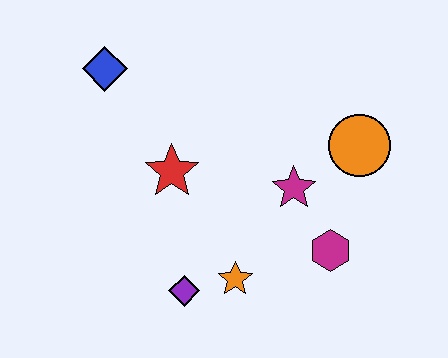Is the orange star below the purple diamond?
No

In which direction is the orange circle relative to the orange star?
The orange circle is above the orange star.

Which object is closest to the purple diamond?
The orange star is closest to the purple diamond.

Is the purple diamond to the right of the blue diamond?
Yes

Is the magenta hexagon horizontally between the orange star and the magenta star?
No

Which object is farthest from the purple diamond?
The blue diamond is farthest from the purple diamond.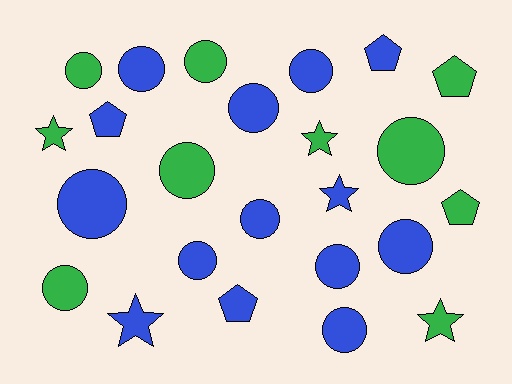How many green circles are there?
There are 5 green circles.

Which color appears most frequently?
Blue, with 14 objects.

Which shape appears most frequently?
Circle, with 14 objects.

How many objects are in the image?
There are 24 objects.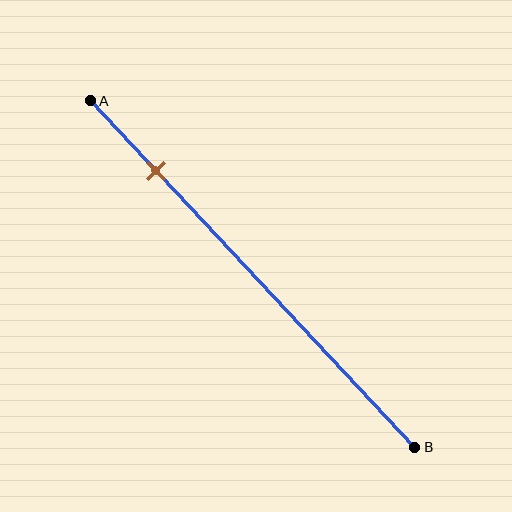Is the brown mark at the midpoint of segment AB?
No, the mark is at about 20% from A, not at the 50% midpoint.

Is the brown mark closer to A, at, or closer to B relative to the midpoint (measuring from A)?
The brown mark is closer to point A than the midpoint of segment AB.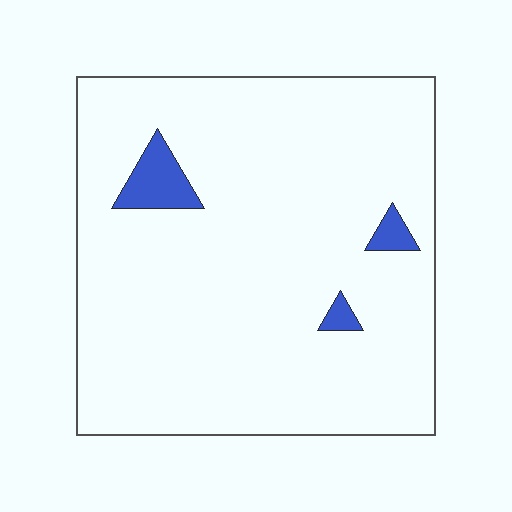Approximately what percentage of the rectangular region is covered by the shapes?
Approximately 5%.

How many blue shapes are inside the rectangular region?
3.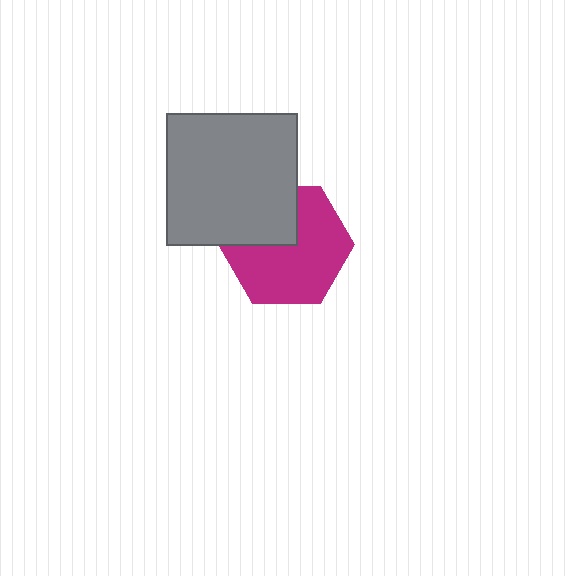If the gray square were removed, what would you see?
You would see the complete magenta hexagon.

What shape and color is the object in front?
The object in front is a gray square.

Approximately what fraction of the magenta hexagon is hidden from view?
Roughly 31% of the magenta hexagon is hidden behind the gray square.